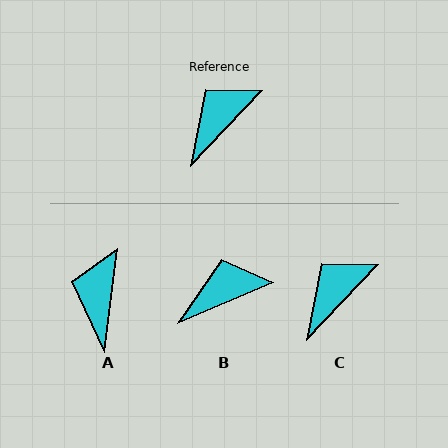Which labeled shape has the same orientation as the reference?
C.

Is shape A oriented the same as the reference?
No, it is off by about 36 degrees.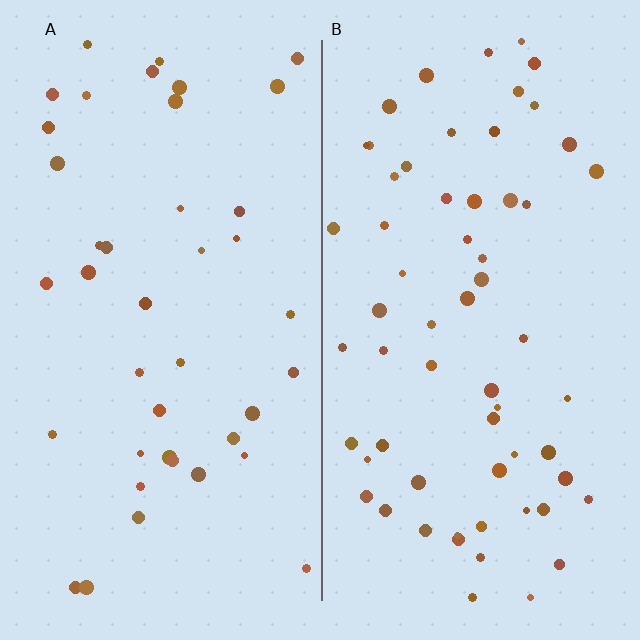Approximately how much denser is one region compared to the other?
Approximately 1.5× — region B over region A.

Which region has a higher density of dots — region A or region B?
B (the right).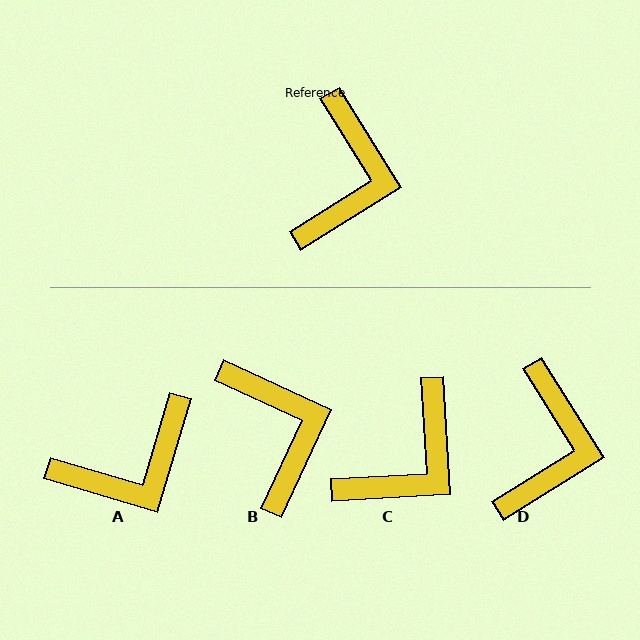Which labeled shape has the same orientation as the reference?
D.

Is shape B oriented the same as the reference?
No, it is off by about 33 degrees.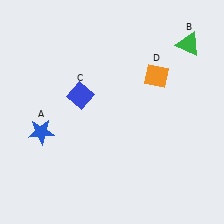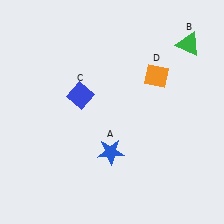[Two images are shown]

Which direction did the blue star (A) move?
The blue star (A) moved right.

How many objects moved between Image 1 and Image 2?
1 object moved between the two images.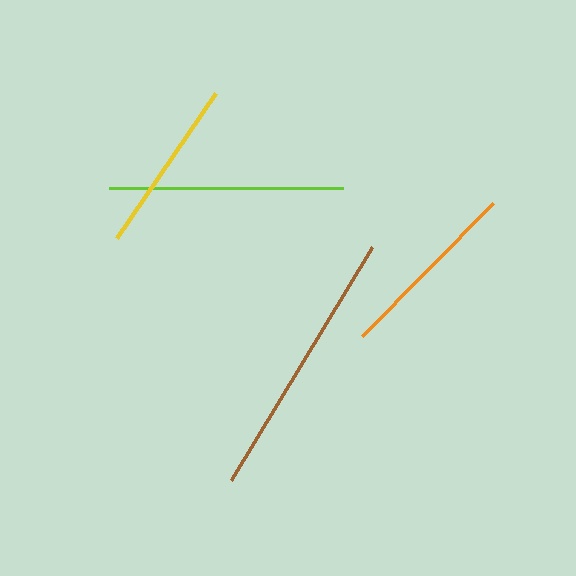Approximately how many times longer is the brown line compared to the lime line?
The brown line is approximately 1.2 times the length of the lime line.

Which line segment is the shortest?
The yellow line is the shortest at approximately 176 pixels.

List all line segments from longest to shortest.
From longest to shortest: brown, lime, orange, yellow.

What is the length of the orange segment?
The orange segment is approximately 187 pixels long.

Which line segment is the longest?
The brown line is the longest at approximately 273 pixels.